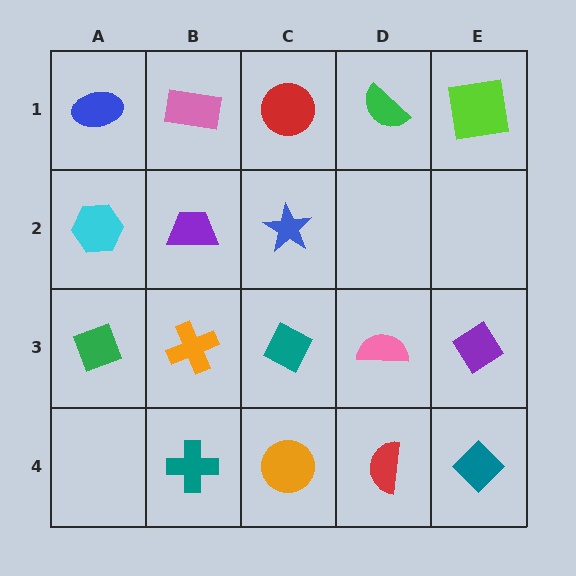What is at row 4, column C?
An orange circle.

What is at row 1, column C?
A red circle.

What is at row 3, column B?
An orange cross.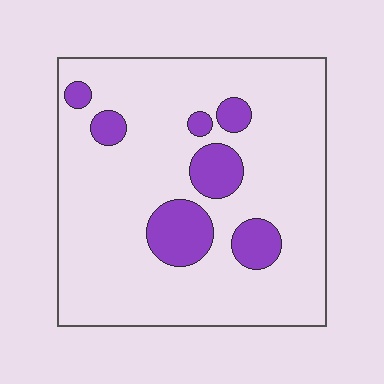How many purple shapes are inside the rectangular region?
7.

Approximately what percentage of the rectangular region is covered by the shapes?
Approximately 15%.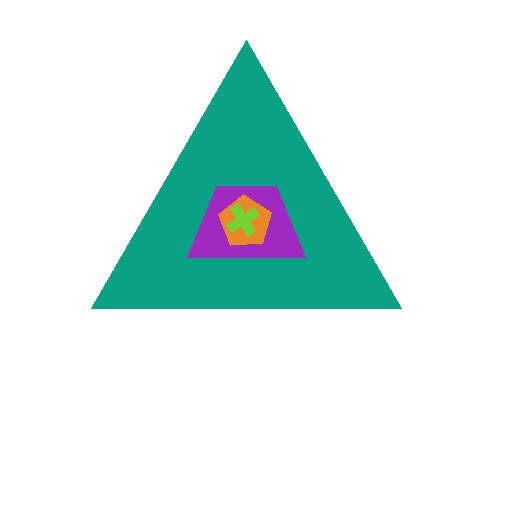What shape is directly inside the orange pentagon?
The lime cross.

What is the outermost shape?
The teal triangle.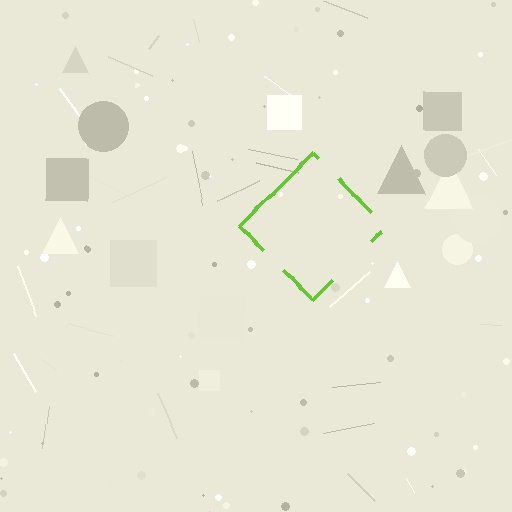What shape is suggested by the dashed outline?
The dashed outline suggests a diamond.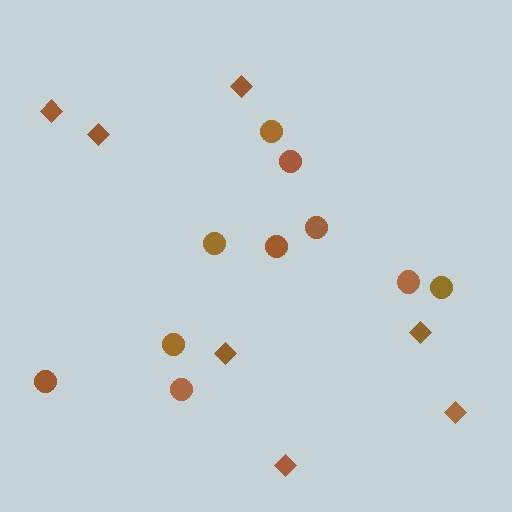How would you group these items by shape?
There are 2 groups: one group of circles (10) and one group of diamonds (7).